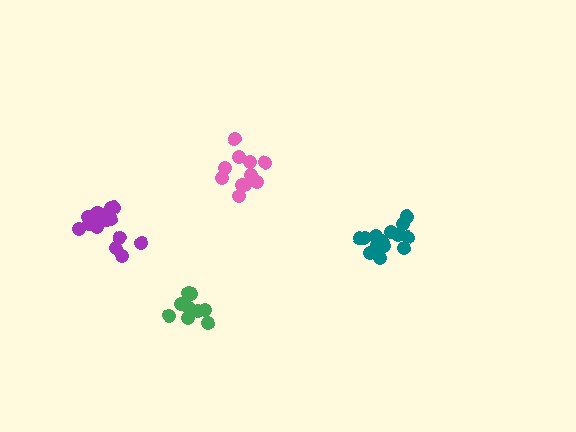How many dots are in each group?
Group 1: 15 dots, Group 2: 11 dots, Group 3: 11 dots, Group 4: 15 dots (52 total).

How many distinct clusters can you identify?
There are 4 distinct clusters.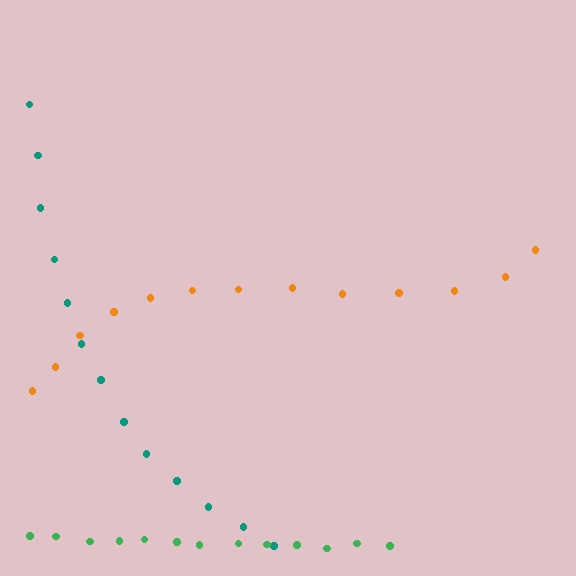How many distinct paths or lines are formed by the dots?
There are 3 distinct paths.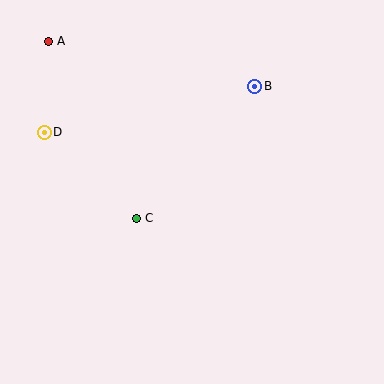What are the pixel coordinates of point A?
Point A is at (48, 41).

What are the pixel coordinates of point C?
Point C is at (136, 218).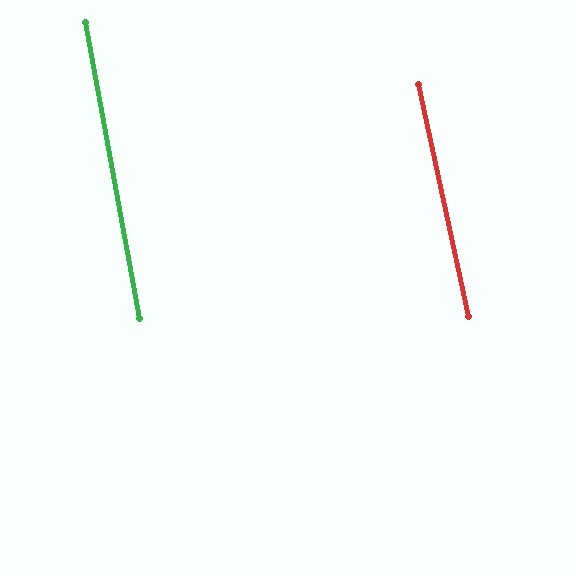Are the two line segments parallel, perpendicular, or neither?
Parallel — their directions differ by only 1.8°.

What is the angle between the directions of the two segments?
Approximately 2 degrees.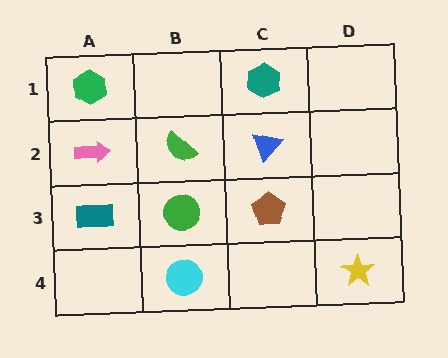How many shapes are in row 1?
2 shapes.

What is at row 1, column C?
A teal hexagon.